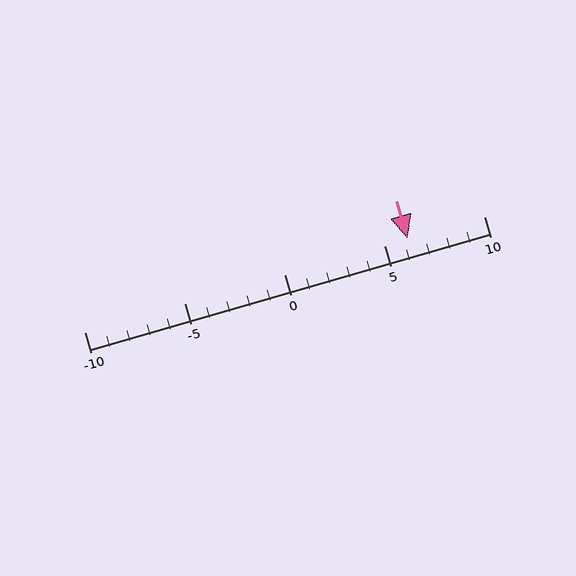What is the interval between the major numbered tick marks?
The major tick marks are spaced 5 units apart.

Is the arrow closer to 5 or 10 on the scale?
The arrow is closer to 5.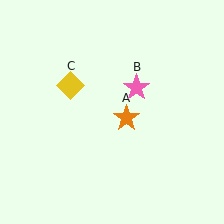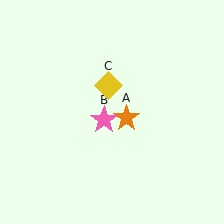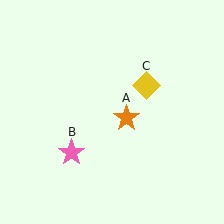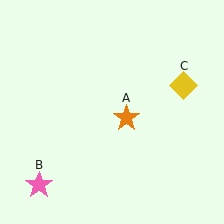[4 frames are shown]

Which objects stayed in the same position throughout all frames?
Orange star (object A) remained stationary.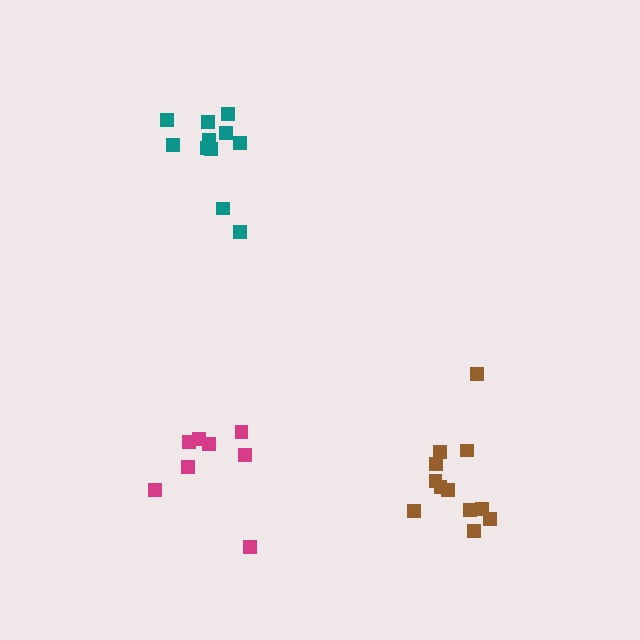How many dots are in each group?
Group 1: 12 dots, Group 2: 8 dots, Group 3: 11 dots (31 total).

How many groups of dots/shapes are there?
There are 3 groups.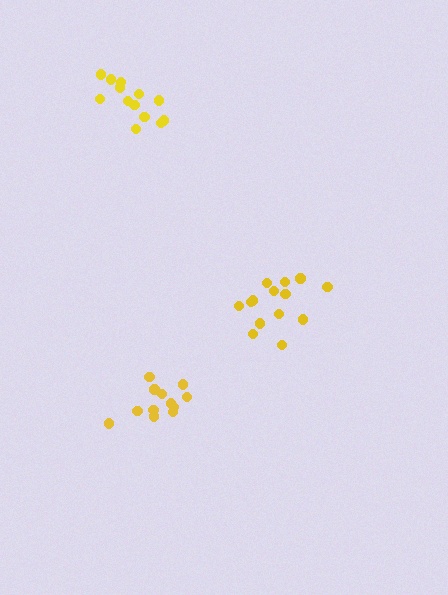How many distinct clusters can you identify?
There are 3 distinct clusters.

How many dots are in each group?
Group 1: 14 dots, Group 2: 12 dots, Group 3: 13 dots (39 total).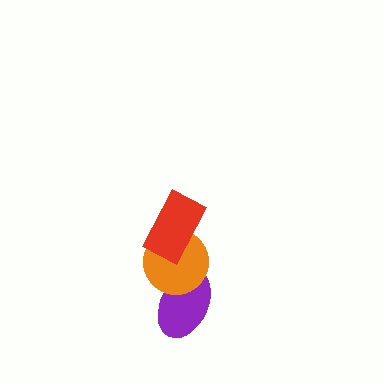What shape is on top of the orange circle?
The red rectangle is on top of the orange circle.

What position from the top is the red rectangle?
The red rectangle is 1st from the top.